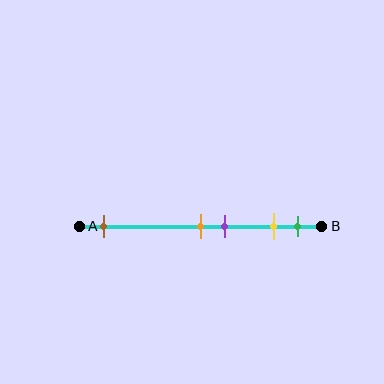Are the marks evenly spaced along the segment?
No, the marks are not evenly spaced.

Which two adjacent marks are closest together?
The orange and purple marks are the closest adjacent pair.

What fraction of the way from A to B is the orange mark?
The orange mark is approximately 50% (0.5) of the way from A to B.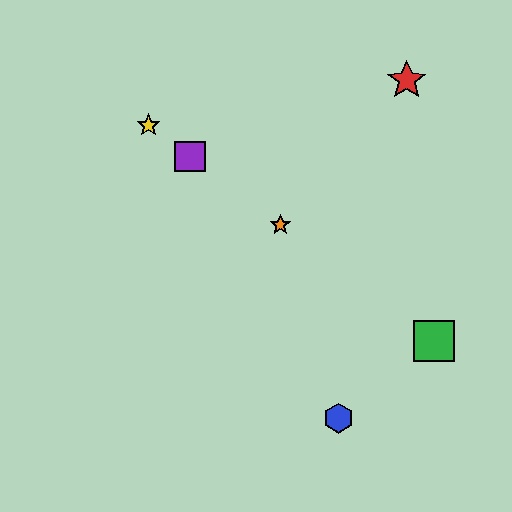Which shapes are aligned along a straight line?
The green square, the yellow star, the purple square, the orange star are aligned along a straight line.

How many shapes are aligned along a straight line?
4 shapes (the green square, the yellow star, the purple square, the orange star) are aligned along a straight line.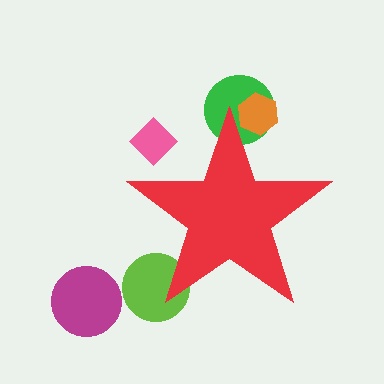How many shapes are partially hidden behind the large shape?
4 shapes are partially hidden.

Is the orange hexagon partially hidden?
Yes, the orange hexagon is partially hidden behind the red star.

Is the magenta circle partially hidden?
No, the magenta circle is fully visible.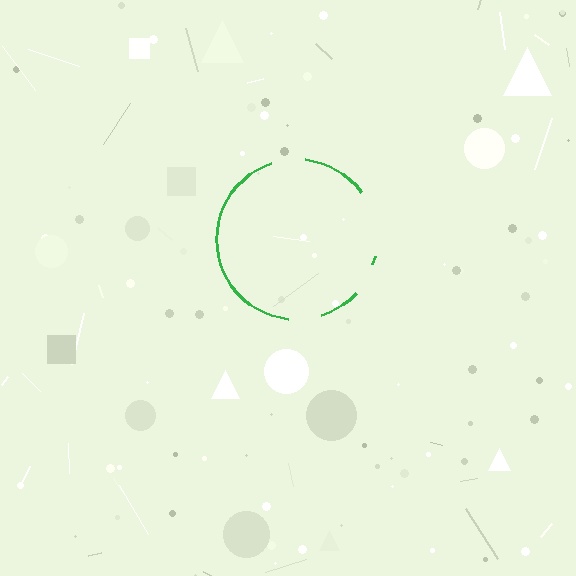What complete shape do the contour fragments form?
The contour fragments form a circle.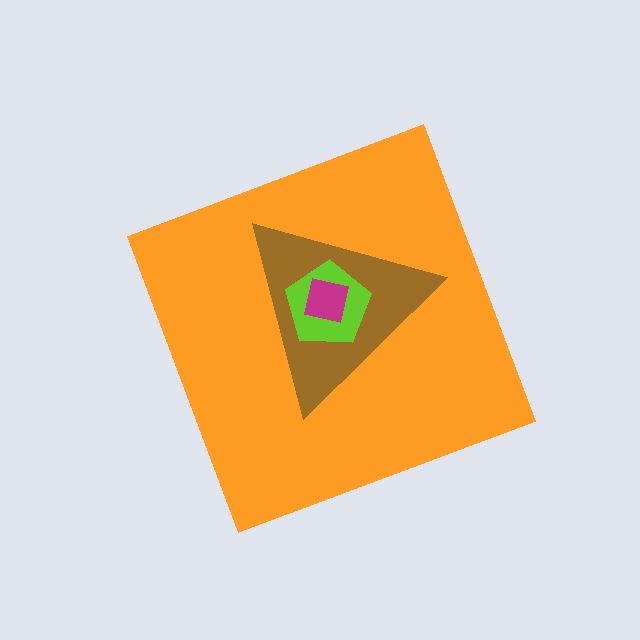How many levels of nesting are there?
4.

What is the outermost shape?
The orange diamond.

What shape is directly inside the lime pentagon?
The magenta square.